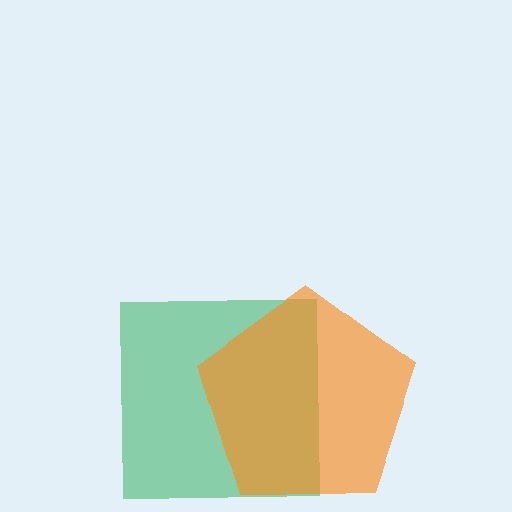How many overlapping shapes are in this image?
There are 2 overlapping shapes in the image.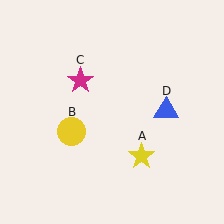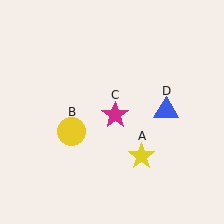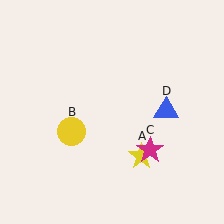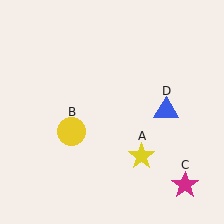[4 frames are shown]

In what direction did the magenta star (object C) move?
The magenta star (object C) moved down and to the right.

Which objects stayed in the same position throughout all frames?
Yellow star (object A) and yellow circle (object B) and blue triangle (object D) remained stationary.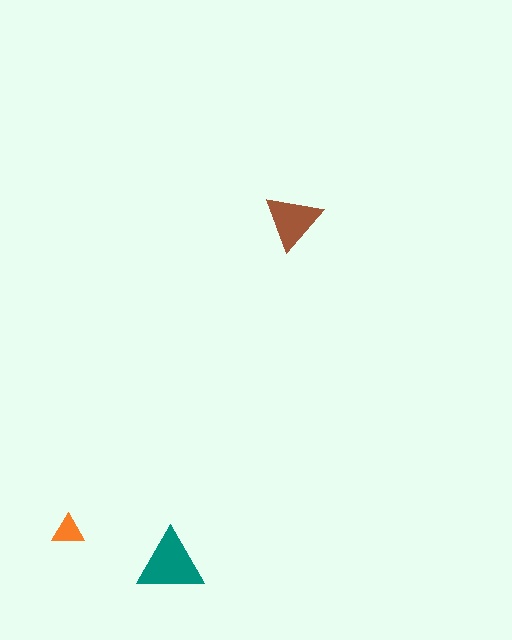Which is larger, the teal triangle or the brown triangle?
The teal one.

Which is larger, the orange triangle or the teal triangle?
The teal one.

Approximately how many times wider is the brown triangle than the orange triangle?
About 2 times wider.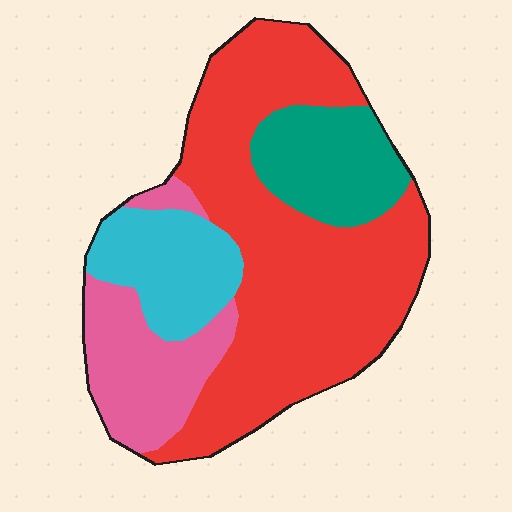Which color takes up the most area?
Red, at roughly 55%.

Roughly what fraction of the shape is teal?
Teal covers around 15% of the shape.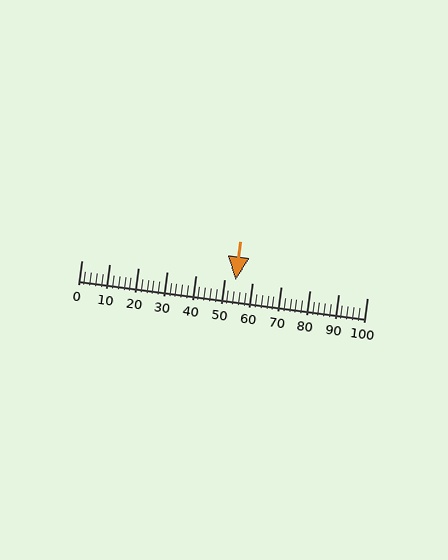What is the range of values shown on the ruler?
The ruler shows values from 0 to 100.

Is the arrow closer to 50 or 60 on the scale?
The arrow is closer to 50.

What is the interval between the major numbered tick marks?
The major tick marks are spaced 10 units apart.